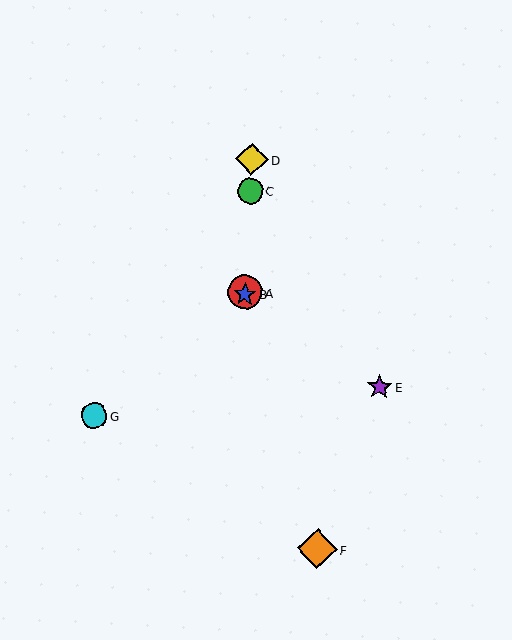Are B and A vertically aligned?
Yes, both are at x≈245.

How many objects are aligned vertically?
4 objects (A, B, C, D) are aligned vertically.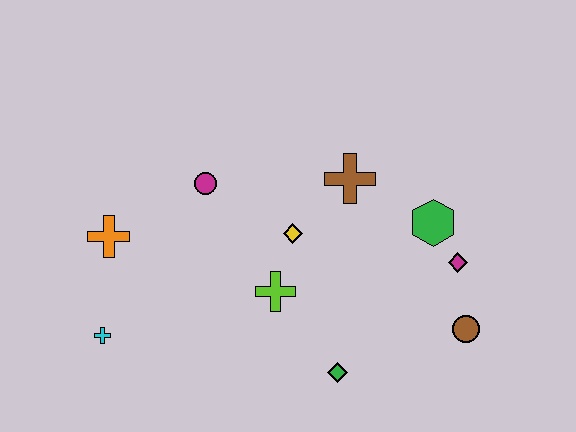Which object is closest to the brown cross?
The yellow diamond is closest to the brown cross.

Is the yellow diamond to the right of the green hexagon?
No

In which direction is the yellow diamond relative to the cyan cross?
The yellow diamond is to the right of the cyan cross.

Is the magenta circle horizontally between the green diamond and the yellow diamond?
No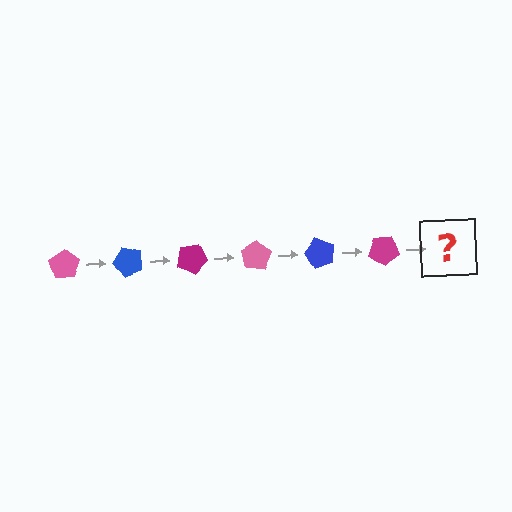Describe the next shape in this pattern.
It should be a pink pentagon, rotated 300 degrees from the start.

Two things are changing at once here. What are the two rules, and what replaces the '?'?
The two rules are that it rotates 50 degrees each step and the color cycles through pink, blue, and magenta. The '?' should be a pink pentagon, rotated 300 degrees from the start.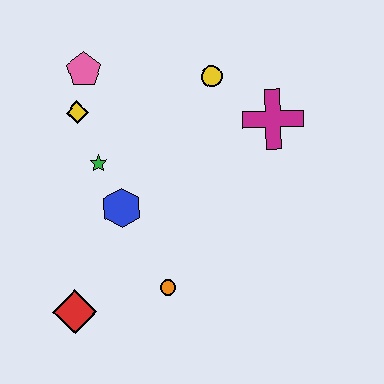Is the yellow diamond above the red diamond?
Yes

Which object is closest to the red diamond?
The orange circle is closest to the red diamond.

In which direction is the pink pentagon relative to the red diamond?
The pink pentagon is above the red diamond.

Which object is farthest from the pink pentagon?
The red diamond is farthest from the pink pentagon.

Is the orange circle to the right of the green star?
Yes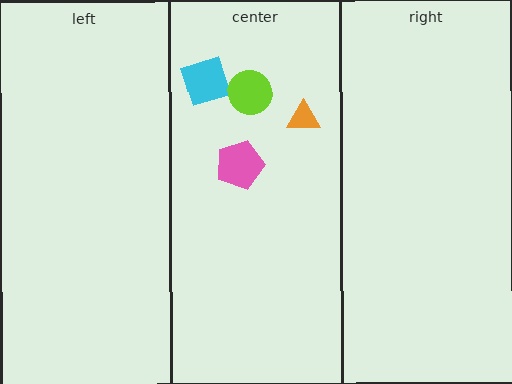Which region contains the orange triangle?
The center region.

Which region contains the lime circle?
The center region.